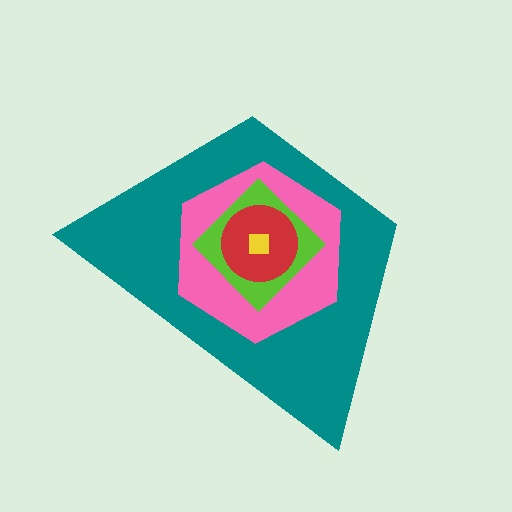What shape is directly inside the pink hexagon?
The lime diamond.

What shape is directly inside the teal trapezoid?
The pink hexagon.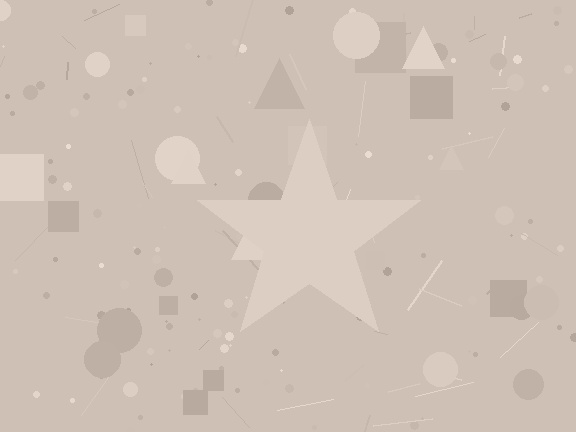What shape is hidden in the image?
A star is hidden in the image.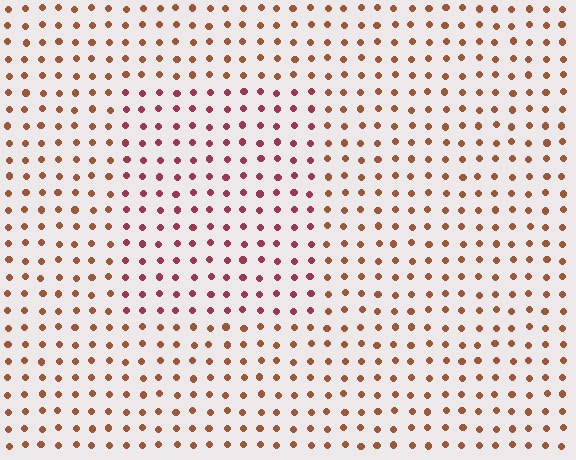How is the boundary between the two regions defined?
The boundary is defined purely by a slight shift in hue (about 34 degrees). Spacing, size, and orientation are identical on both sides.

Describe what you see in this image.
The image is filled with small brown elements in a uniform arrangement. A rectangle-shaped region is visible where the elements are tinted to a slightly different hue, forming a subtle color boundary.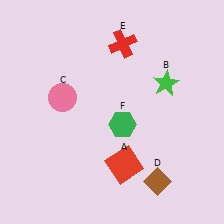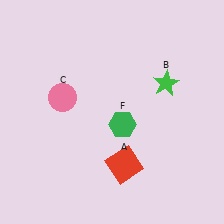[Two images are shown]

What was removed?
The red cross (E), the brown diamond (D) were removed in Image 2.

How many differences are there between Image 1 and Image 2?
There are 2 differences between the two images.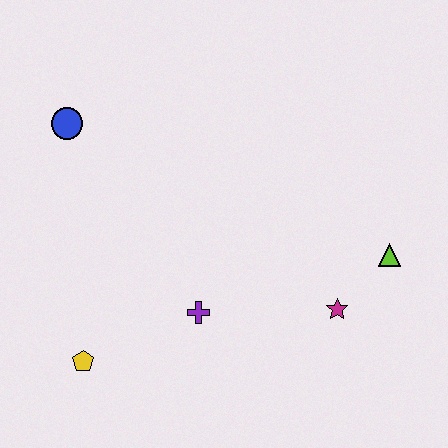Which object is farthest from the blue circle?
The lime triangle is farthest from the blue circle.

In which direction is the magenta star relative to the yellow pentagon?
The magenta star is to the right of the yellow pentagon.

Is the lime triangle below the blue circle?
Yes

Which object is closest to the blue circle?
The purple cross is closest to the blue circle.